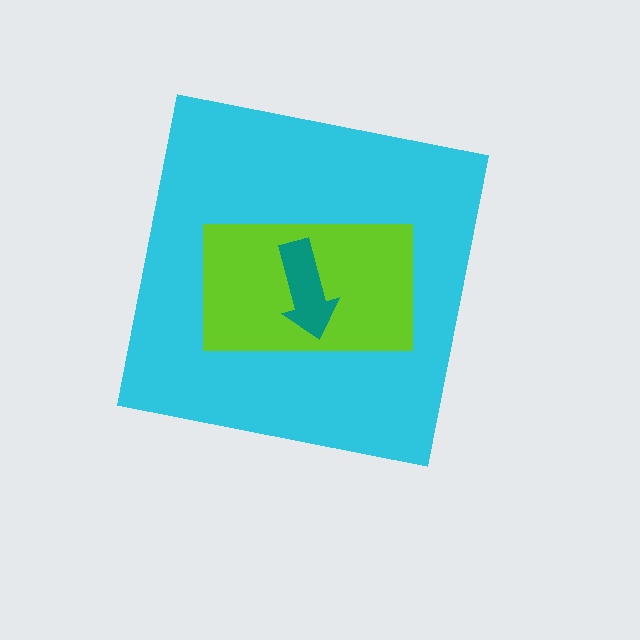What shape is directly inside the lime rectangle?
The teal arrow.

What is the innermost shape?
The teal arrow.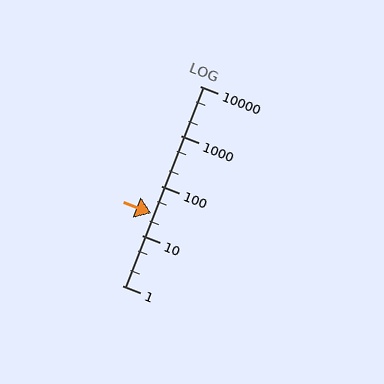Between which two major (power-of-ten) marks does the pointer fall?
The pointer is between 10 and 100.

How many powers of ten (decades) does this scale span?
The scale spans 4 decades, from 1 to 10000.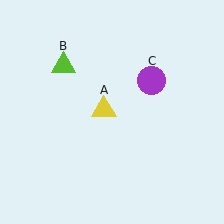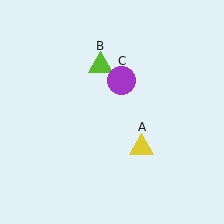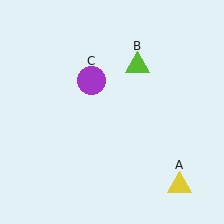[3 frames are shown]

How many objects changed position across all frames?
3 objects changed position: yellow triangle (object A), lime triangle (object B), purple circle (object C).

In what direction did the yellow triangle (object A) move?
The yellow triangle (object A) moved down and to the right.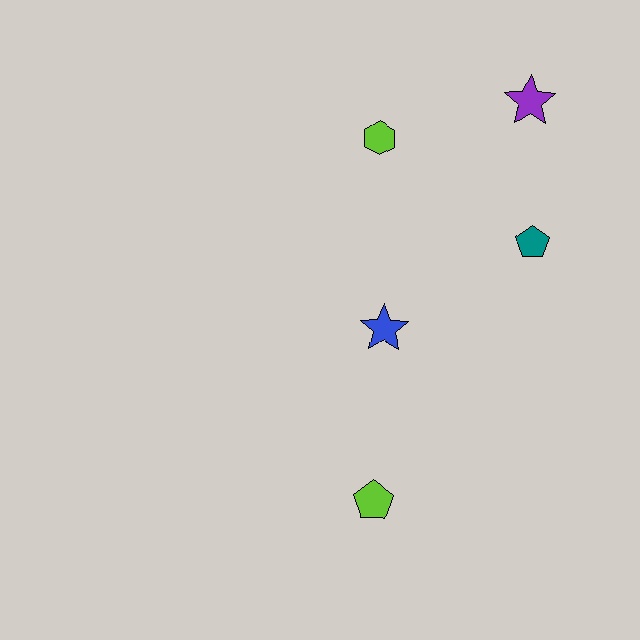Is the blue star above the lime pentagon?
Yes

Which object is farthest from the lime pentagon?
The purple star is farthest from the lime pentagon.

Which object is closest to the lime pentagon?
The blue star is closest to the lime pentagon.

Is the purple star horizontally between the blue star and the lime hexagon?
No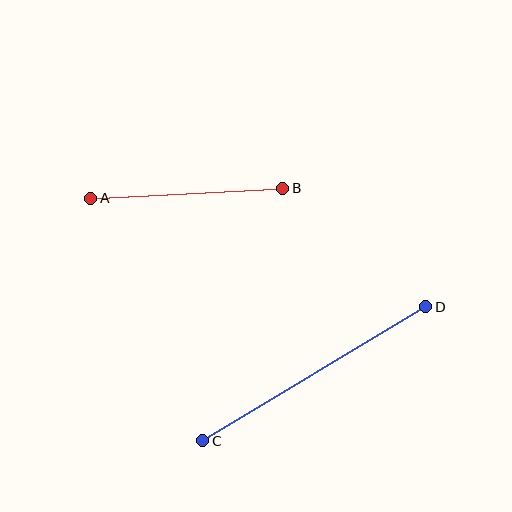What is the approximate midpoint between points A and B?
The midpoint is at approximately (187, 193) pixels.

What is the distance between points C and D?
The distance is approximately 260 pixels.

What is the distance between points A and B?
The distance is approximately 192 pixels.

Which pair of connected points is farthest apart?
Points C and D are farthest apart.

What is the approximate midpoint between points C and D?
The midpoint is at approximately (314, 374) pixels.